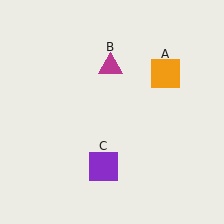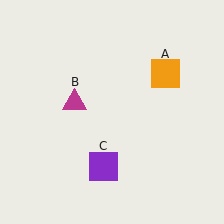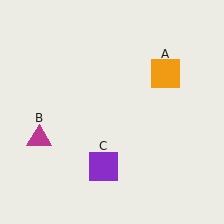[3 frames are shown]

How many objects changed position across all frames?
1 object changed position: magenta triangle (object B).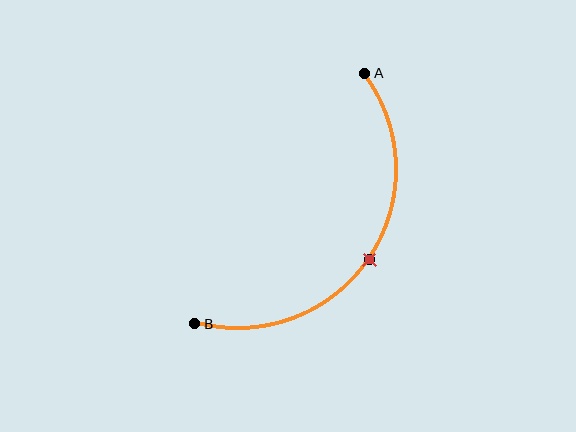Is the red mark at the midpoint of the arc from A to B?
Yes. The red mark lies on the arc at equal arc-length from both A and B — it is the arc midpoint.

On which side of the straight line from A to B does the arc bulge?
The arc bulges below and to the right of the straight line connecting A and B.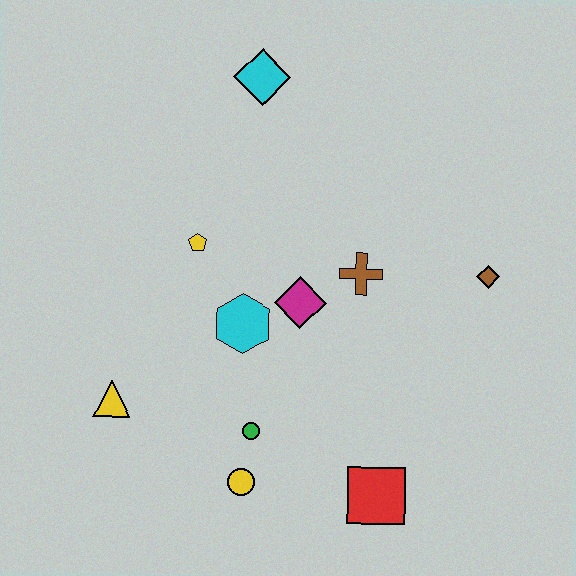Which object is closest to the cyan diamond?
The yellow pentagon is closest to the cyan diamond.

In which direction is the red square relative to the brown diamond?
The red square is below the brown diamond.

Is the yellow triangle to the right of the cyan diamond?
No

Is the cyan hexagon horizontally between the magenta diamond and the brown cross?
No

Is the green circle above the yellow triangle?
No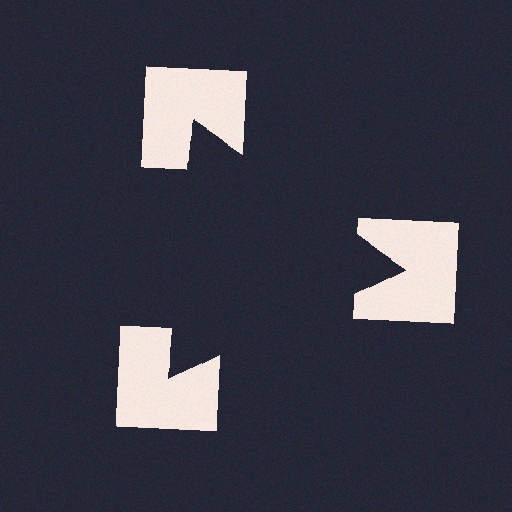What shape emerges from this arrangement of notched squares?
An illusory triangle — its edges are inferred from the aligned wedge cuts in the notched squares, not physically drawn.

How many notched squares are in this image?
There are 3 — one at each vertex of the illusory triangle.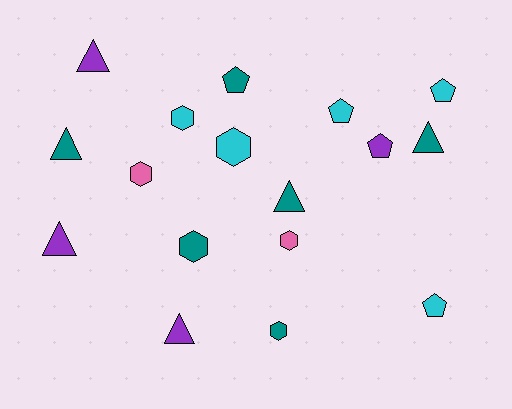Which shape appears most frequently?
Triangle, with 6 objects.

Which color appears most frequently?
Teal, with 6 objects.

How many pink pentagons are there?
There are no pink pentagons.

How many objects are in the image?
There are 17 objects.